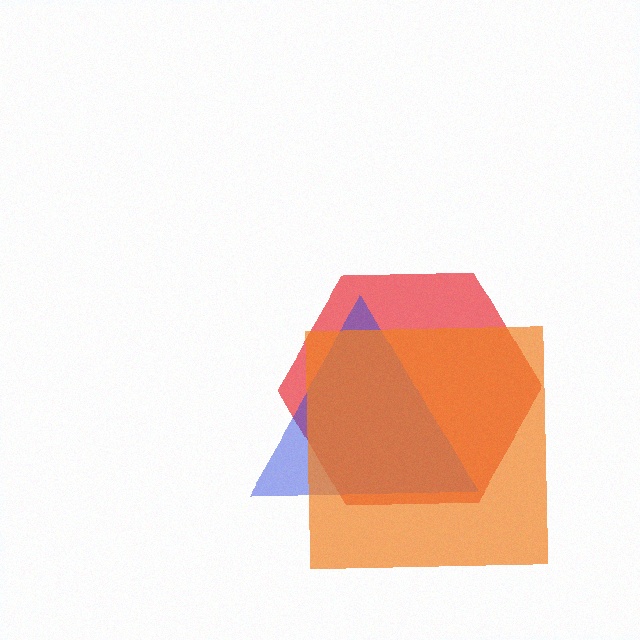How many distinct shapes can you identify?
There are 3 distinct shapes: a red hexagon, a blue triangle, an orange square.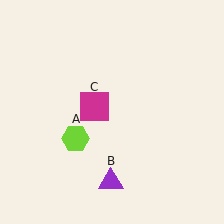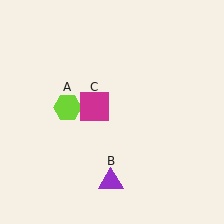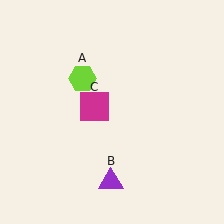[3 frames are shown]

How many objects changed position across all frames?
1 object changed position: lime hexagon (object A).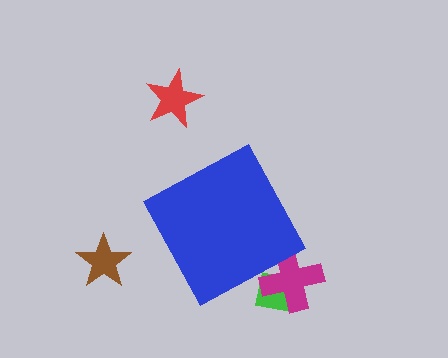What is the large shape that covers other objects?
A blue diamond.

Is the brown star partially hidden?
No, the brown star is fully visible.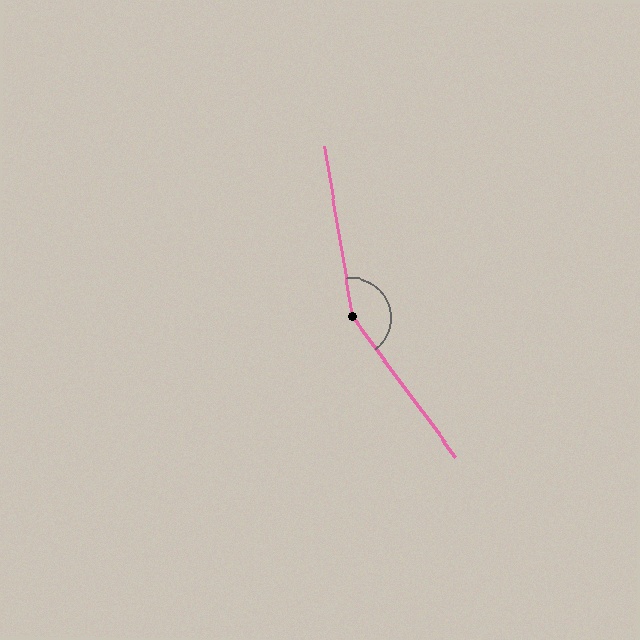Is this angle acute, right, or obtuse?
It is obtuse.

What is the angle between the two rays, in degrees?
Approximately 153 degrees.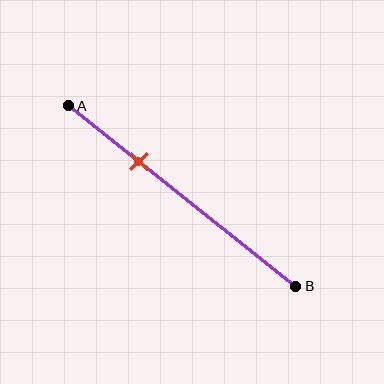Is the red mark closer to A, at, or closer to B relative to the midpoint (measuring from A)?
The red mark is closer to point A than the midpoint of segment AB.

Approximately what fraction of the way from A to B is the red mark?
The red mark is approximately 30% of the way from A to B.